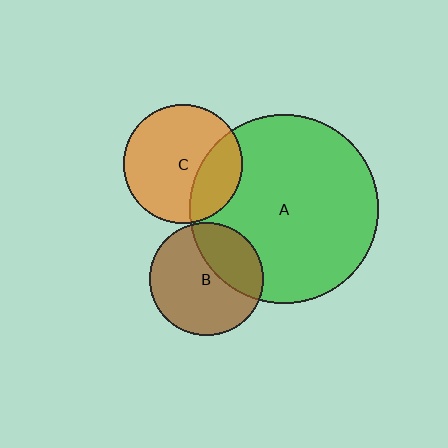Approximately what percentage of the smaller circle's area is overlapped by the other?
Approximately 35%.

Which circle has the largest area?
Circle A (green).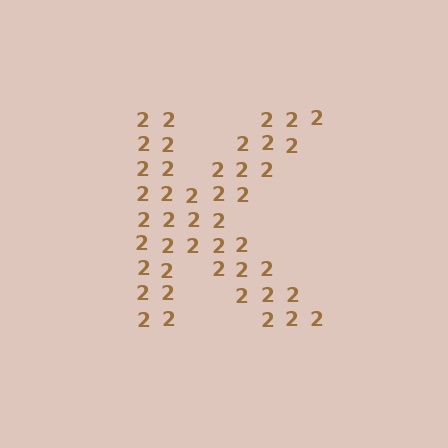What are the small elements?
The small elements are digit 2's.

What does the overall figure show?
The overall figure shows the letter K.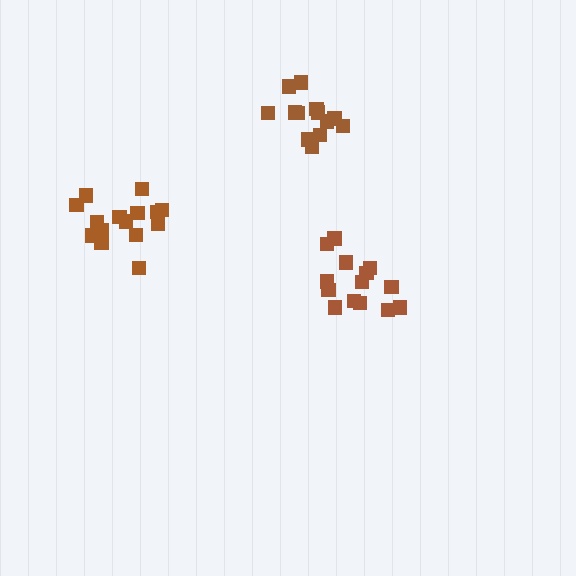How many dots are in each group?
Group 1: 14 dots, Group 2: 13 dots, Group 3: 15 dots (42 total).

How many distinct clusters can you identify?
There are 3 distinct clusters.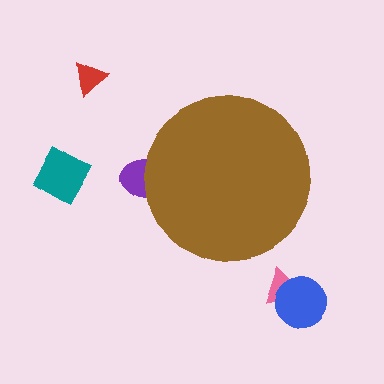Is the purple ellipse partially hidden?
Yes, the purple ellipse is partially hidden behind the brown circle.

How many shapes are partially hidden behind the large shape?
1 shape is partially hidden.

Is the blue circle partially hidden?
No, the blue circle is fully visible.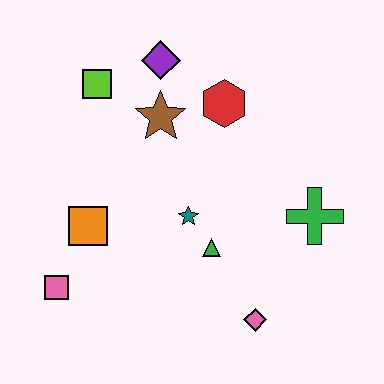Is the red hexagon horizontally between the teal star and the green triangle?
No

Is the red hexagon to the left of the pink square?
No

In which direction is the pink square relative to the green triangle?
The pink square is to the left of the green triangle.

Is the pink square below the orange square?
Yes